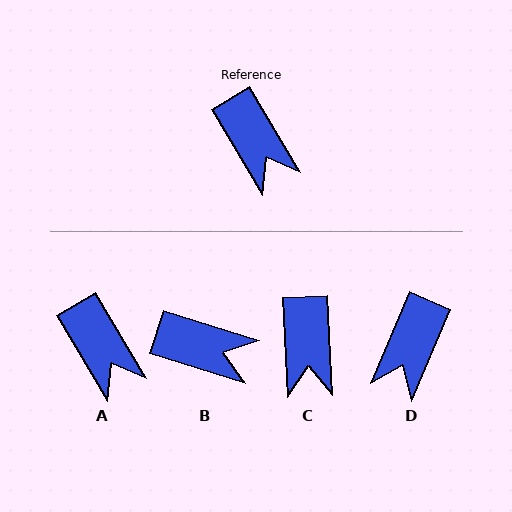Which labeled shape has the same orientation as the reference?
A.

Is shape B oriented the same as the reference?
No, it is off by about 42 degrees.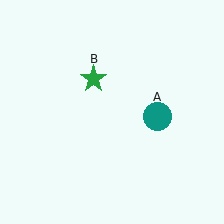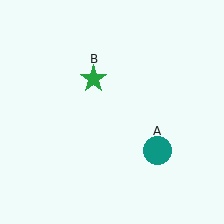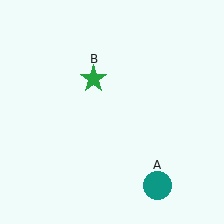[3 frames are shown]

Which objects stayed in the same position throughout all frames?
Green star (object B) remained stationary.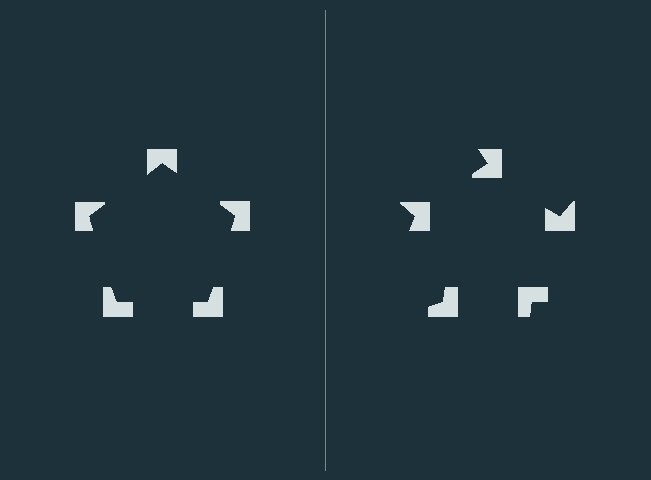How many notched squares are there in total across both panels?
10 — 5 on each side.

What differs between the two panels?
The notched squares are positioned identically on both sides; only the wedge orientations differ. On the left they align to a pentagon; on the right they are misaligned.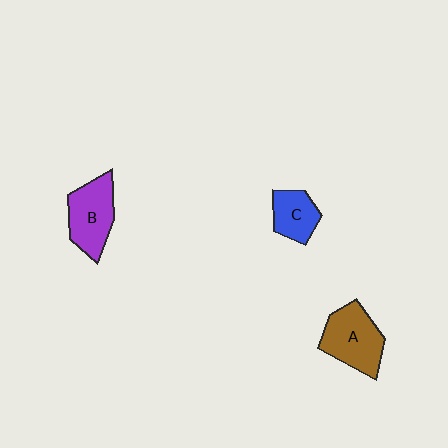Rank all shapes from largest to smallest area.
From largest to smallest: A (brown), B (purple), C (blue).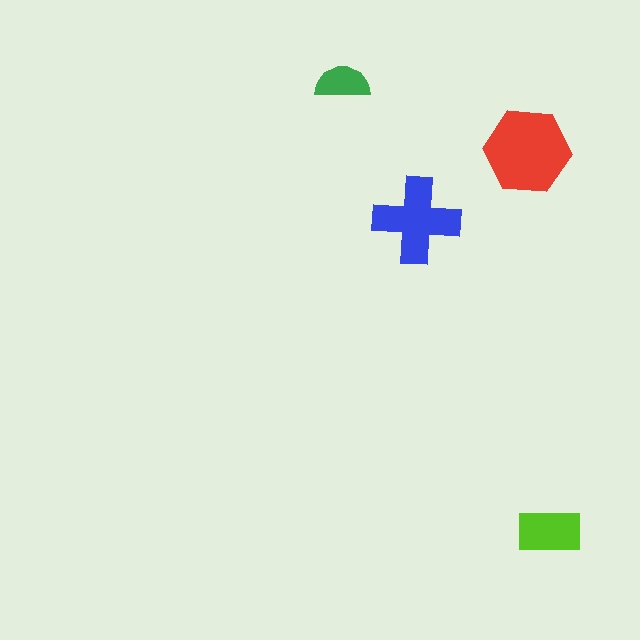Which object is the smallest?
The green semicircle.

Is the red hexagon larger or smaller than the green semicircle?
Larger.